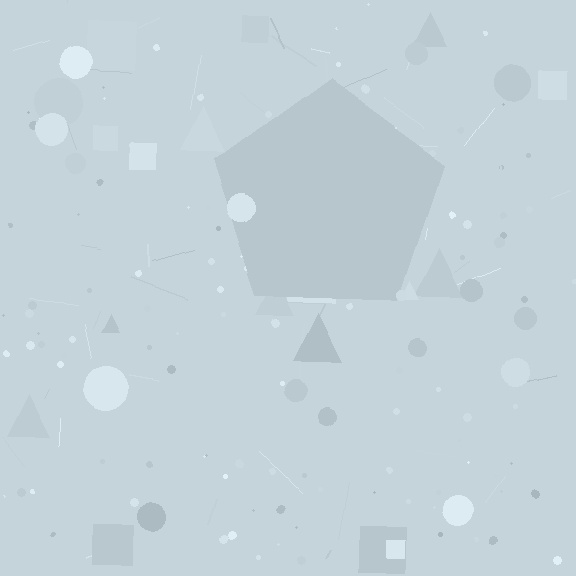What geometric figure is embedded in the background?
A pentagon is embedded in the background.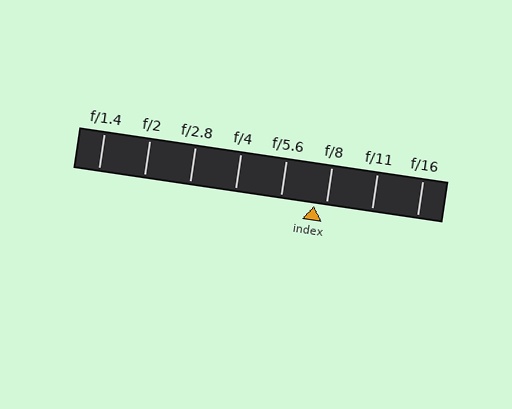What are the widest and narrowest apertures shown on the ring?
The widest aperture shown is f/1.4 and the narrowest is f/16.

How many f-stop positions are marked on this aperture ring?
There are 8 f-stop positions marked.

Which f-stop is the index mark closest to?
The index mark is closest to f/8.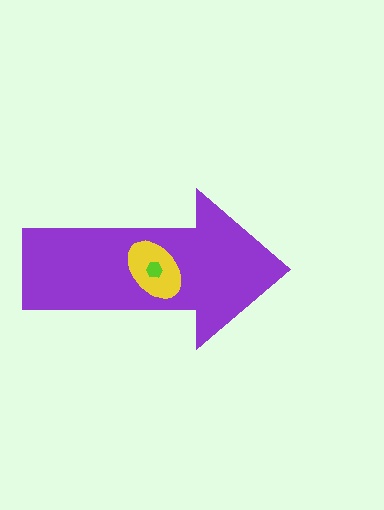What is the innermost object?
The lime hexagon.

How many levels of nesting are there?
3.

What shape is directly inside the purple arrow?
The yellow ellipse.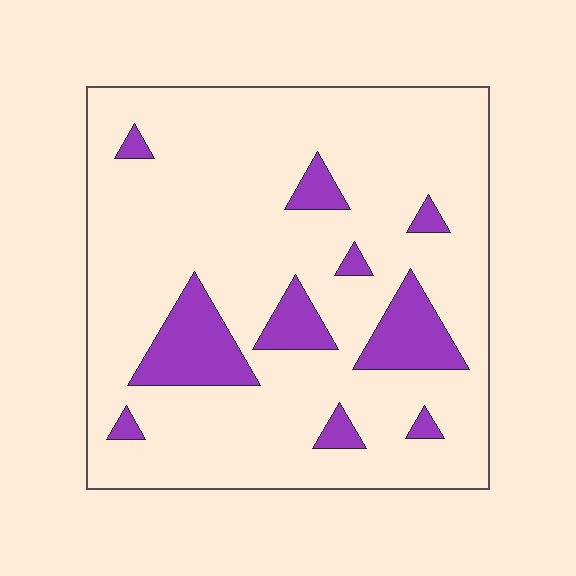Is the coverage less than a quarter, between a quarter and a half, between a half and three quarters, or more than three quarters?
Less than a quarter.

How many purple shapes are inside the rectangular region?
10.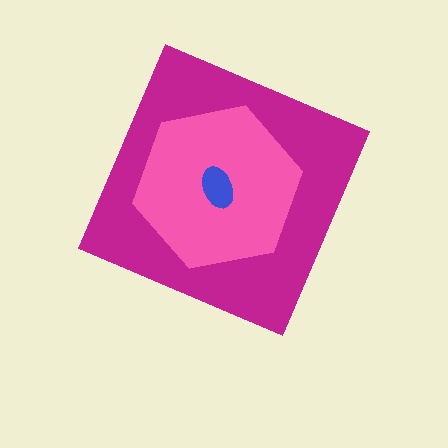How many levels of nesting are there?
3.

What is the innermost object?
The blue ellipse.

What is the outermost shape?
The magenta diamond.